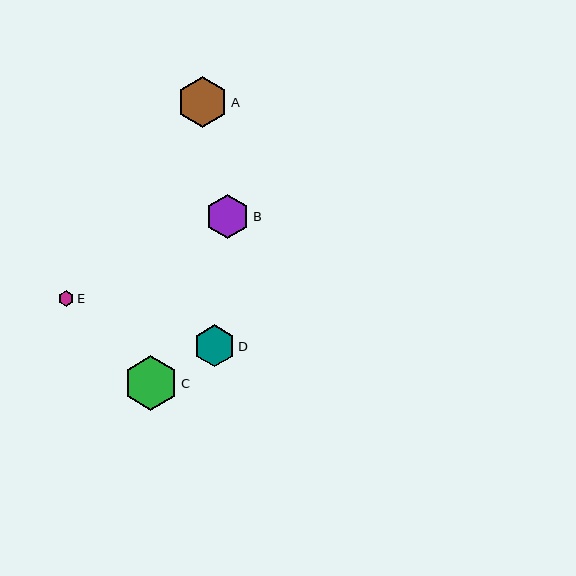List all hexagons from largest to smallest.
From largest to smallest: C, A, B, D, E.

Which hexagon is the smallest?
Hexagon E is the smallest with a size of approximately 15 pixels.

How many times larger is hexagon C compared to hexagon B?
Hexagon C is approximately 1.2 times the size of hexagon B.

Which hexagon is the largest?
Hexagon C is the largest with a size of approximately 55 pixels.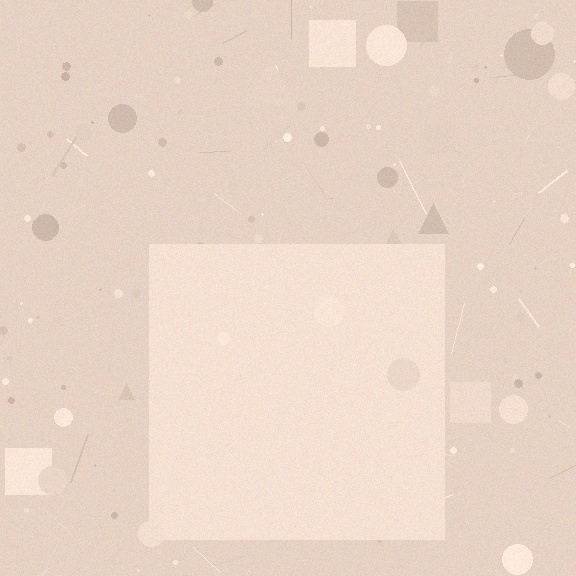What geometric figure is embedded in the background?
A square is embedded in the background.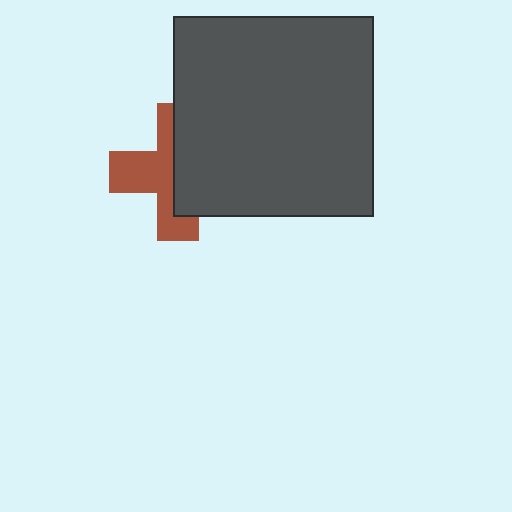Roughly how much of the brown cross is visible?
About half of it is visible (roughly 49%).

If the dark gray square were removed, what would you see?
You would see the complete brown cross.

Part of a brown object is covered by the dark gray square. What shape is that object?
It is a cross.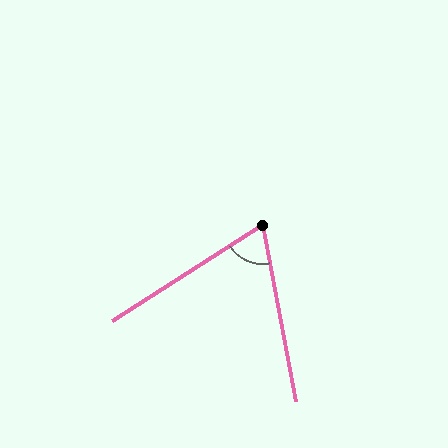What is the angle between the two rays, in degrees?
Approximately 68 degrees.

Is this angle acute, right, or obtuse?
It is acute.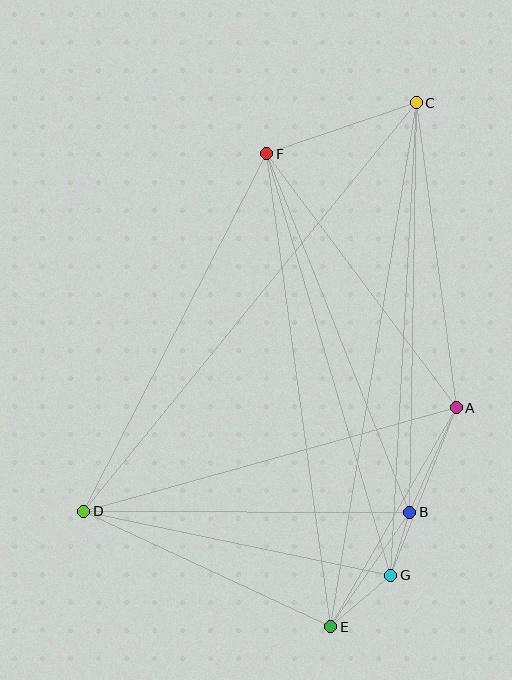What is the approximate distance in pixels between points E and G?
The distance between E and G is approximately 79 pixels.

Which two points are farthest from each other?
Points C and E are farthest from each other.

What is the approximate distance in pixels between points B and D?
The distance between B and D is approximately 326 pixels.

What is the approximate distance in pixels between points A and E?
The distance between A and E is approximately 253 pixels.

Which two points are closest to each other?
Points B and G are closest to each other.